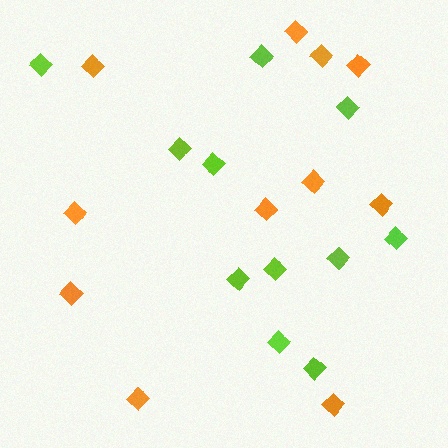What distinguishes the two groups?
There are 2 groups: one group of orange diamonds (11) and one group of lime diamonds (11).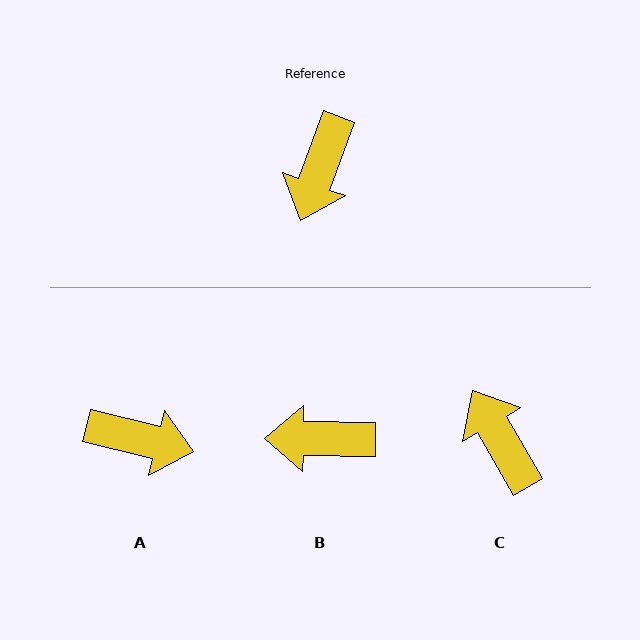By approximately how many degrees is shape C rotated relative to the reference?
Approximately 130 degrees clockwise.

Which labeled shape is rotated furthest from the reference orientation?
C, about 130 degrees away.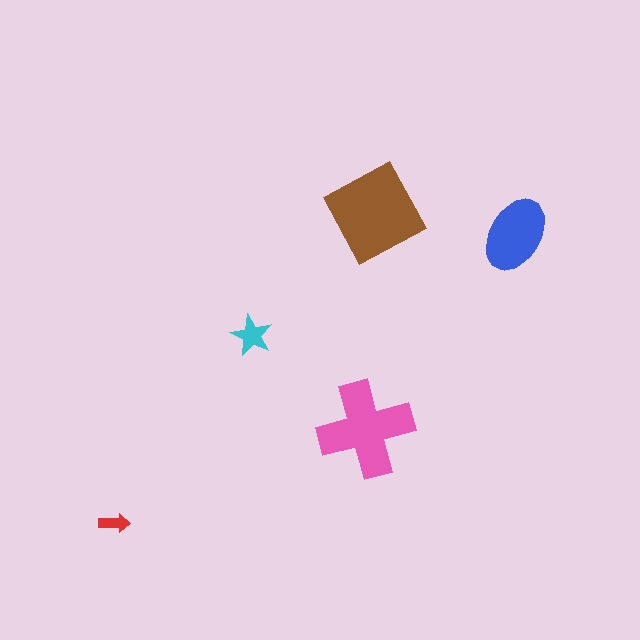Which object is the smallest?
The red arrow.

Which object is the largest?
The brown diamond.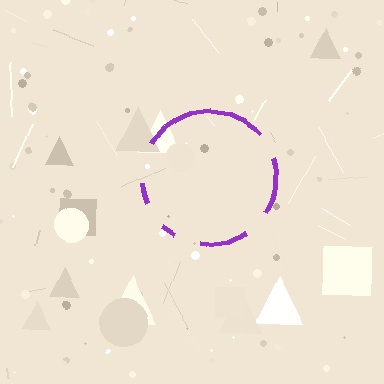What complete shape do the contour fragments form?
The contour fragments form a circle.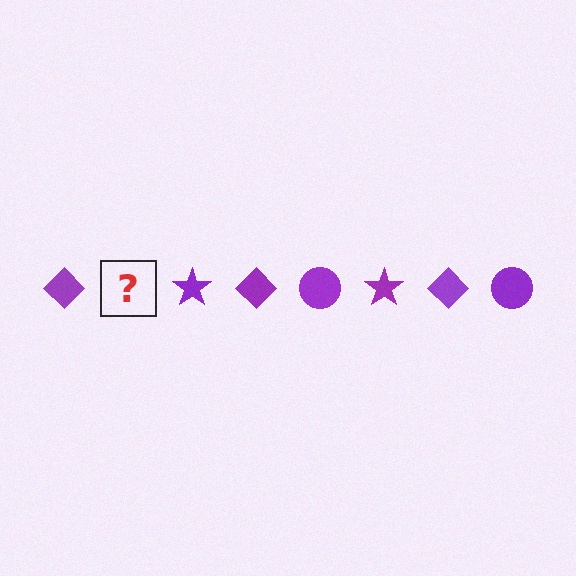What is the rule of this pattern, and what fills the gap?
The rule is that the pattern cycles through diamond, circle, star shapes in purple. The gap should be filled with a purple circle.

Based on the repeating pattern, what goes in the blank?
The blank should be a purple circle.